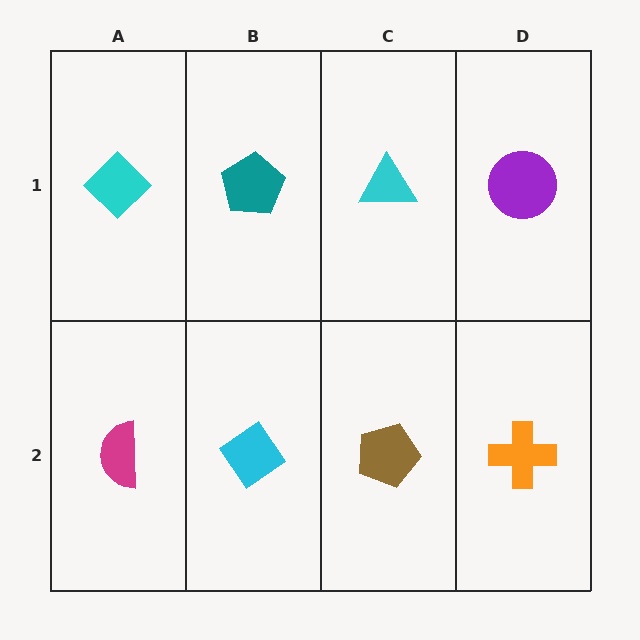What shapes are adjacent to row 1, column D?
An orange cross (row 2, column D), a cyan triangle (row 1, column C).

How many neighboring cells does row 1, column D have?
2.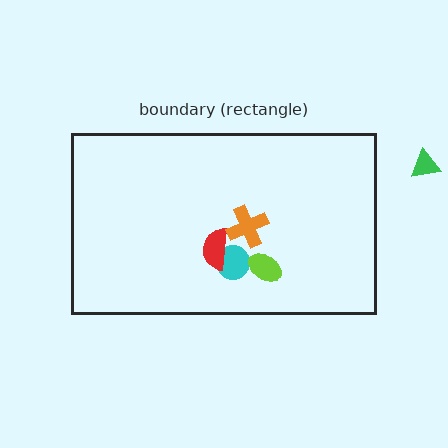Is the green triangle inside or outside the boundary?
Outside.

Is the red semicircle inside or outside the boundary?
Inside.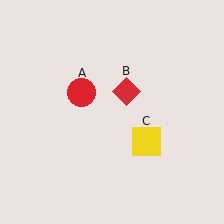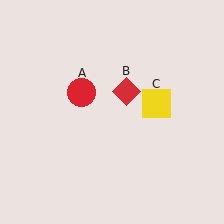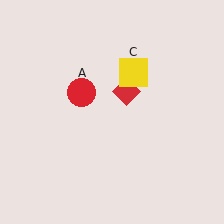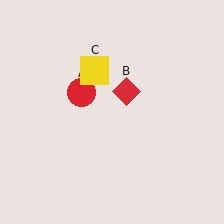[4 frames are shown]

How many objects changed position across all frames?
1 object changed position: yellow square (object C).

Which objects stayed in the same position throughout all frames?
Red circle (object A) and red diamond (object B) remained stationary.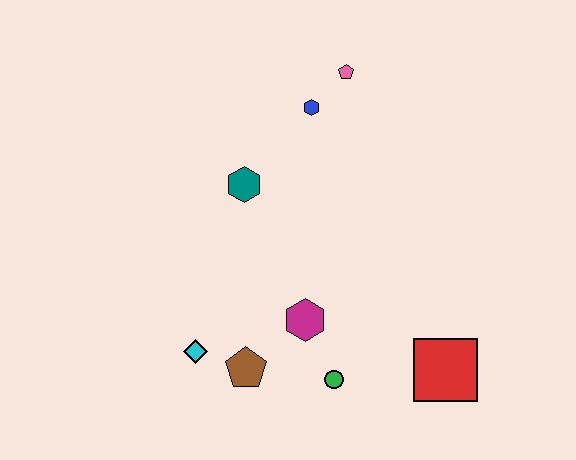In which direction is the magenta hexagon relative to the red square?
The magenta hexagon is to the left of the red square.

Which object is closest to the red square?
The green circle is closest to the red square.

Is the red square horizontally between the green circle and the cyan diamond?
No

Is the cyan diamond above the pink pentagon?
No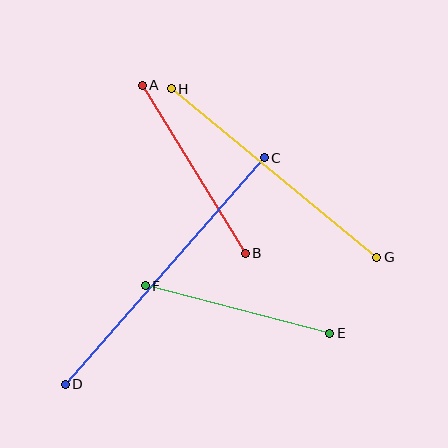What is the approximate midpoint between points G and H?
The midpoint is at approximately (274, 173) pixels.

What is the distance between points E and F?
The distance is approximately 190 pixels.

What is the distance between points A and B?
The distance is approximately 197 pixels.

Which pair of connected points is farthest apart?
Points C and D are farthest apart.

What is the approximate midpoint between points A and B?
The midpoint is at approximately (194, 169) pixels.